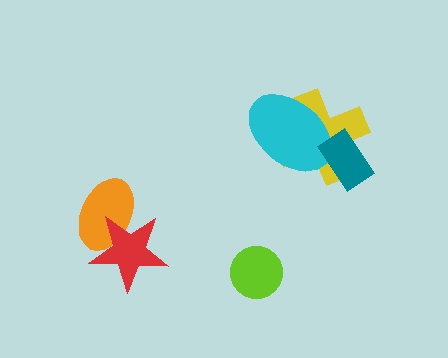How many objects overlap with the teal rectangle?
2 objects overlap with the teal rectangle.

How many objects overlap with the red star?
1 object overlaps with the red star.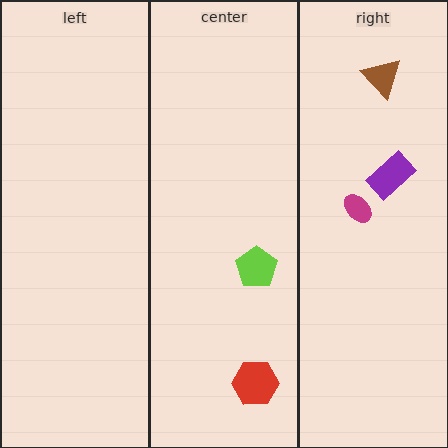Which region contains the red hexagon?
The center region.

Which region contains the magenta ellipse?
The right region.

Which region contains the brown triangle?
The right region.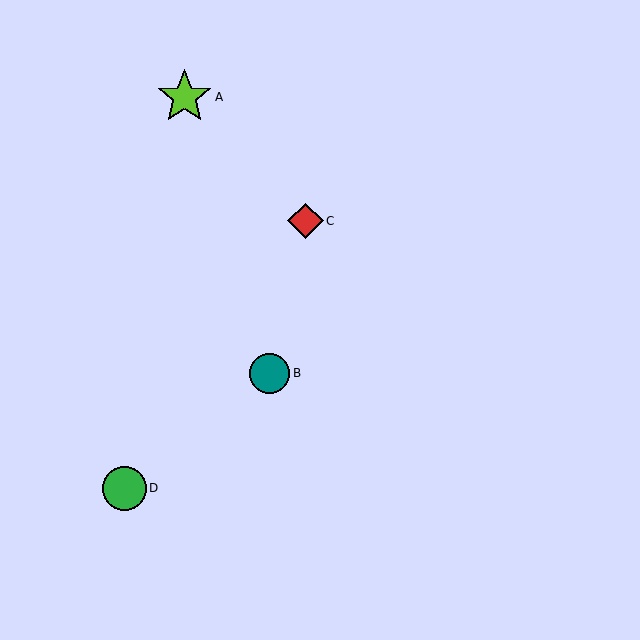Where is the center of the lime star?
The center of the lime star is at (184, 97).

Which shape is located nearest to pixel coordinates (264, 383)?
The teal circle (labeled B) at (270, 373) is nearest to that location.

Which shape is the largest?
The lime star (labeled A) is the largest.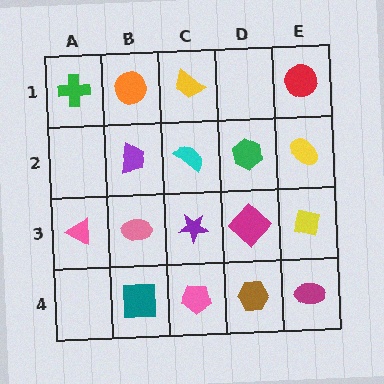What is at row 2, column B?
A purple trapezoid.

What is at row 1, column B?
An orange circle.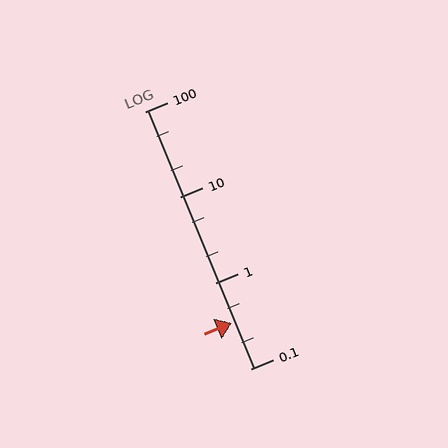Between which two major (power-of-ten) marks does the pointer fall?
The pointer is between 0.1 and 1.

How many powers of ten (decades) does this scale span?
The scale spans 3 decades, from 0.1 to 100.